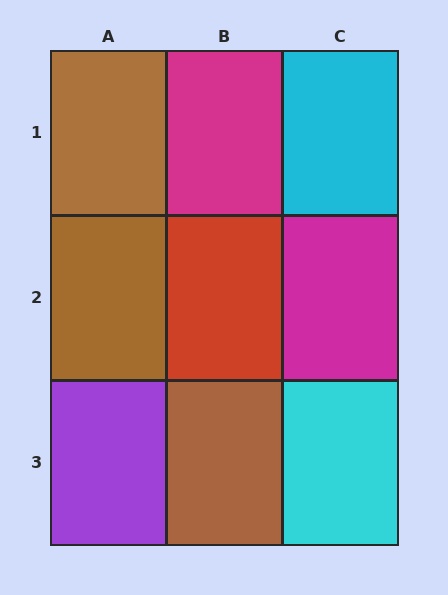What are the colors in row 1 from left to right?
Brown, magenta, cyan.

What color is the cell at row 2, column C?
Magenta.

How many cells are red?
1 cell is red.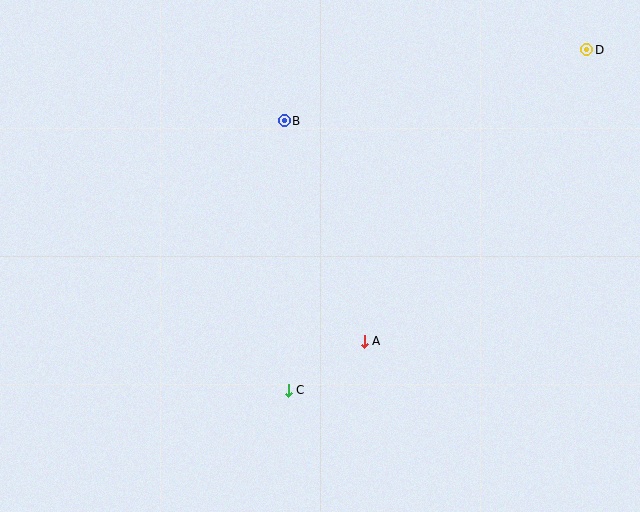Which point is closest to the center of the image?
Point A at (364, 342) is closest to the center.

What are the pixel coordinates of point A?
Point A is at (364, 342).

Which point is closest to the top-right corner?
Point D is closest to the top-right corner.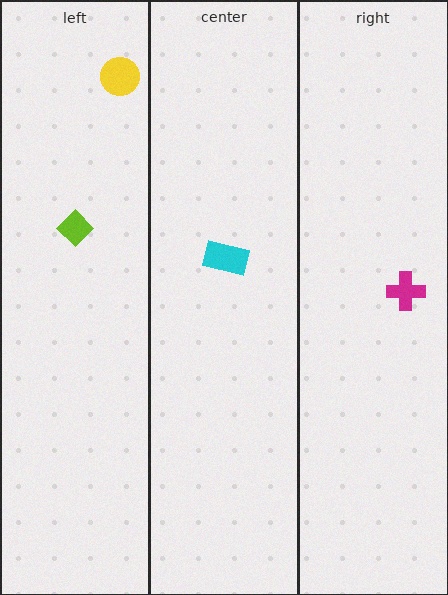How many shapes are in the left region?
2.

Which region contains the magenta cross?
The right region.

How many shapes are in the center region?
1.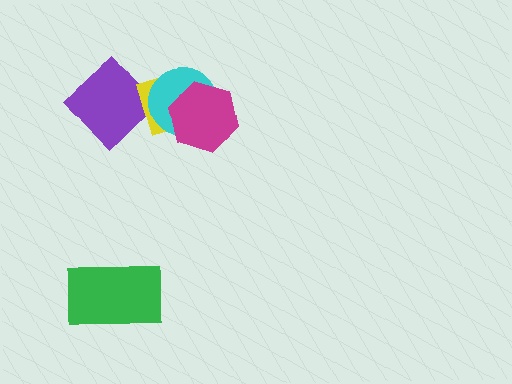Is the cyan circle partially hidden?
Yes, it is partially covered by another shape.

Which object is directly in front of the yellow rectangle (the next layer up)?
The cyan circle is directly in front of the yellow rectangle.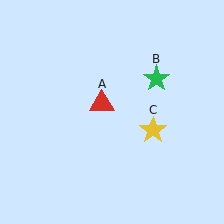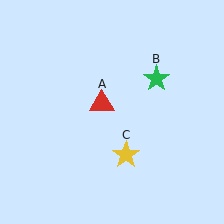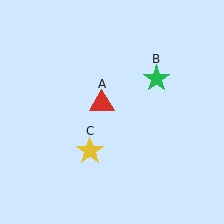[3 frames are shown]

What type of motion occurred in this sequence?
The yellow star (object C) rotated clockwise around the center of the scene.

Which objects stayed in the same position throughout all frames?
Red triangle (object A) and green star (object B) remained stationary.